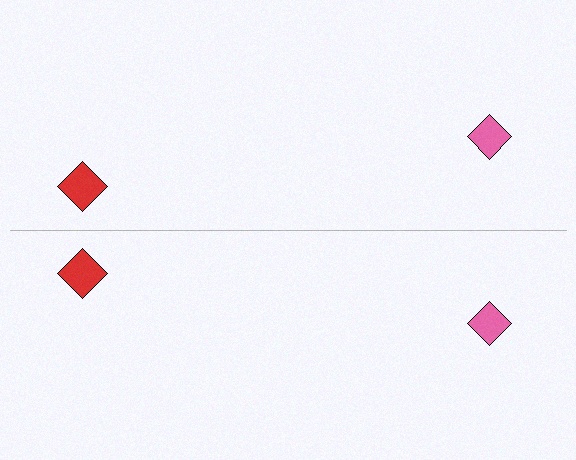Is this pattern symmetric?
Yes, this pattern has bilateral (reflection) symmetry.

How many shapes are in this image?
There are 4 shapes in this image.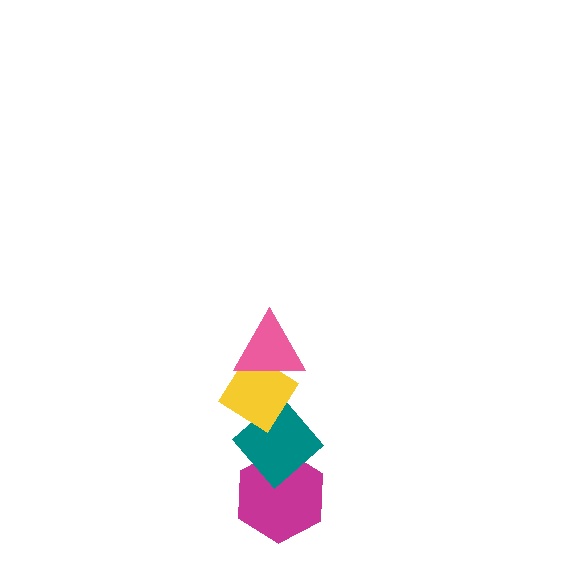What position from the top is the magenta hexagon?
The magenta hexagon is 4th from the top.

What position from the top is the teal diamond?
The teal diamond is 3rd from the top.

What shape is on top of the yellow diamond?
The pink triangle is on top of the yellow diamond.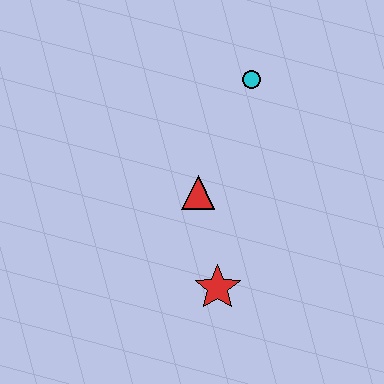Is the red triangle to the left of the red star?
Yes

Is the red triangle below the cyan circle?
Yes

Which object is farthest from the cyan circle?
The red star is farthest from the cyan circle.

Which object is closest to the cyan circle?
The red triangle is closest to the cyan circle.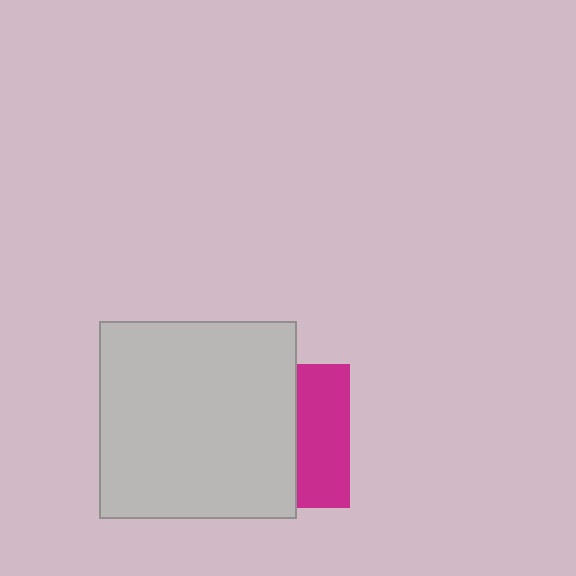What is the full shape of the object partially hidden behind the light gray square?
The partially hidden object is a magenta square.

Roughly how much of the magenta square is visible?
A small part of it is visible (roughly 36%).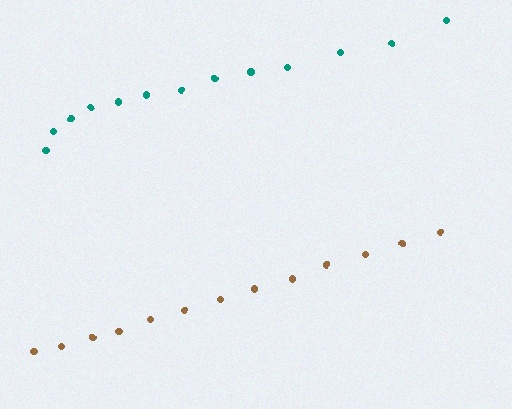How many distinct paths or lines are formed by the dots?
There are 2 distinct paths.